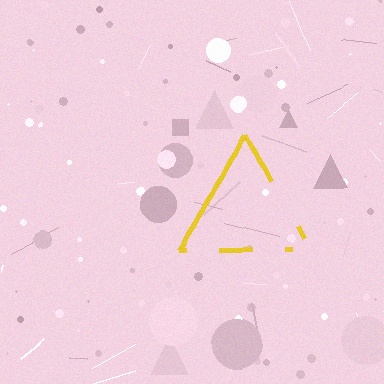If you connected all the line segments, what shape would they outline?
They would outline a triangle.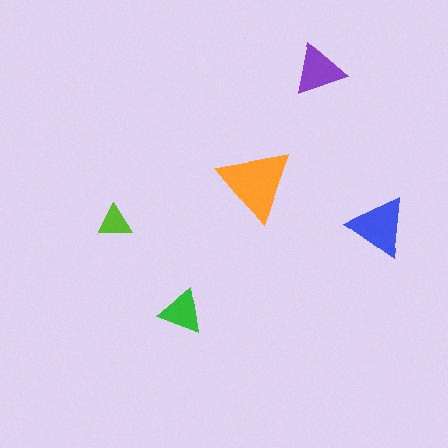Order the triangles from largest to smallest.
the orange one, the blue one, the purple one, the green one, the lime one.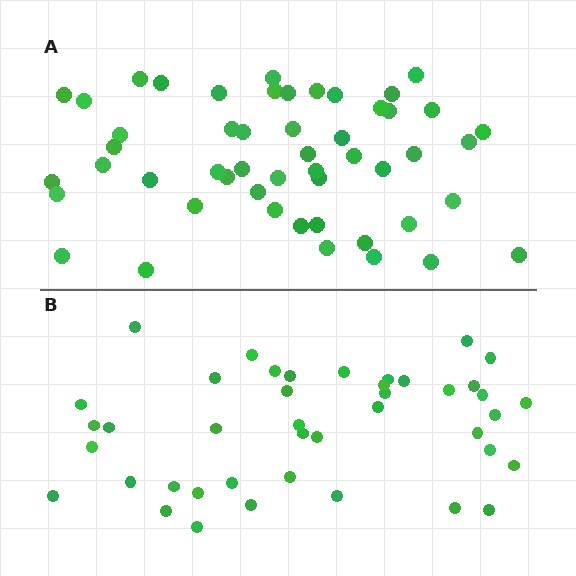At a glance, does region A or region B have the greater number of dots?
Region A (the top region) has more dots.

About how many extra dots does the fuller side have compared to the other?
Region A has roughly 8 or so more dots than region B.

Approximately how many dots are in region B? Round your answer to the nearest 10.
About 40 dots. (The exact count is 42, which rounds to 40.)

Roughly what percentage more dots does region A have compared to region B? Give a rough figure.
About 20% more.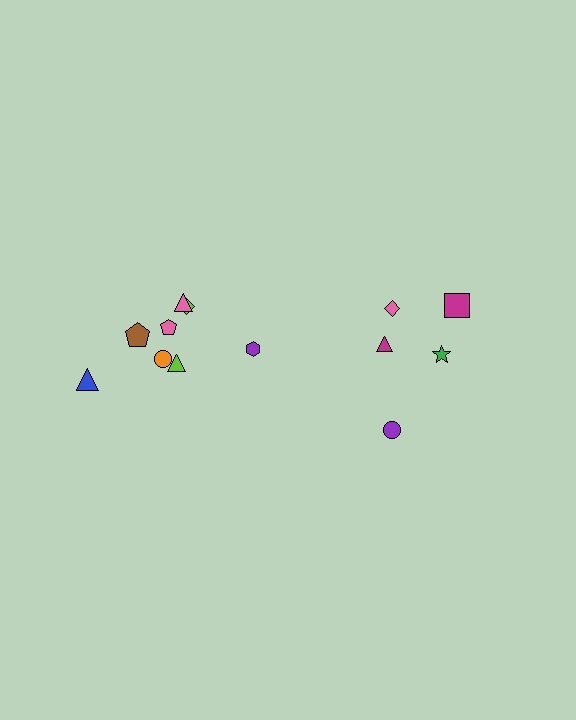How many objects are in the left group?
There are 8 objects.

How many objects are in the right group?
There are 5 objects.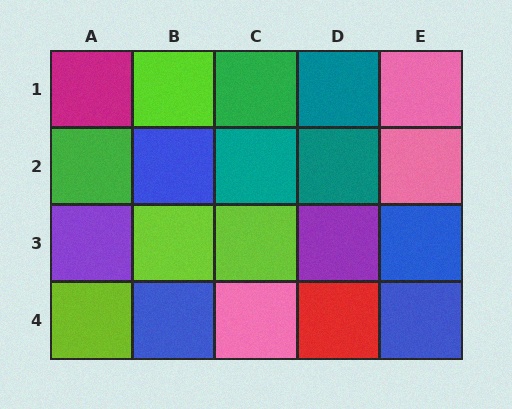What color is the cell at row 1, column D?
Teal.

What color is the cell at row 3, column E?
Blue.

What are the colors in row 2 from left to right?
Green, blue, teal, teal, pink.